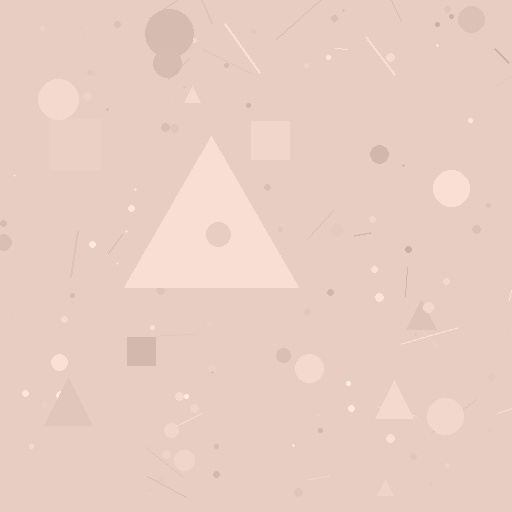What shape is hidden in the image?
A triangle is hidden in the image.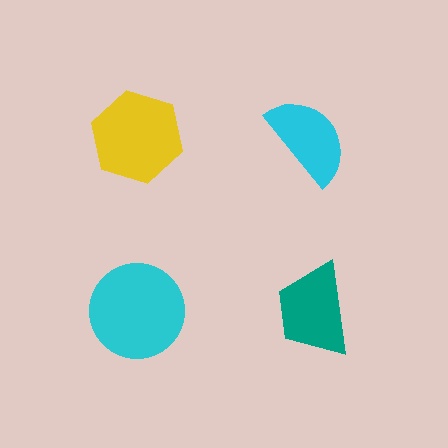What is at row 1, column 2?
A cyan semicircle.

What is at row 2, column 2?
A teal trapezoid.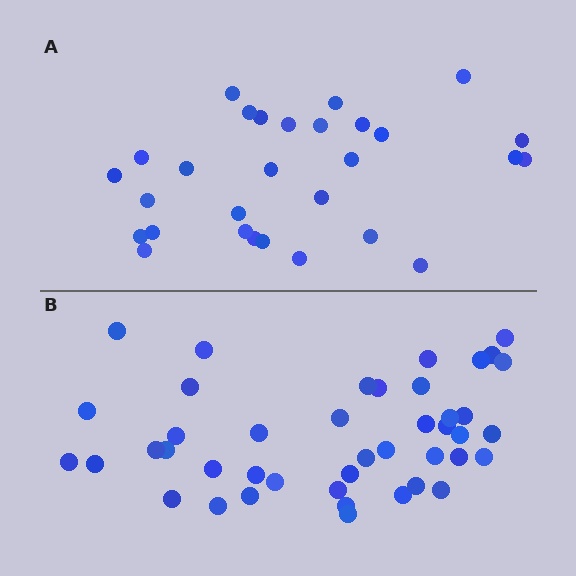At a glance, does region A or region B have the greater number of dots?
Region B (the bottom region) has more dots.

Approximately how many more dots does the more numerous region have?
Region B has approximately 15 more dots than region A.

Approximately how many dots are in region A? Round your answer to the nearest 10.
About 30 dots. (The exact count is 29, which rounds to 30.)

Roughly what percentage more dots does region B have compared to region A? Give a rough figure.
About 50% more.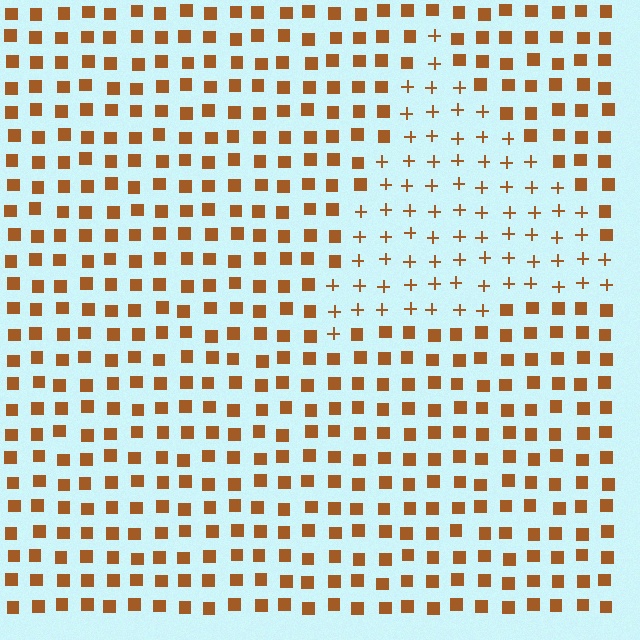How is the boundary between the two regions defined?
The boundary is defined by a change in element shape: plus signs inside vs. squares outside. All elements share the same color and spacing.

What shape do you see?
I see a triangle.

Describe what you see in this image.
The image is filled with small brown elements arranged in a uniform grid. A triangle-shaped region contains plus signs, while the surrounding area contains squares. The boundary is defined purely by the change in element shape.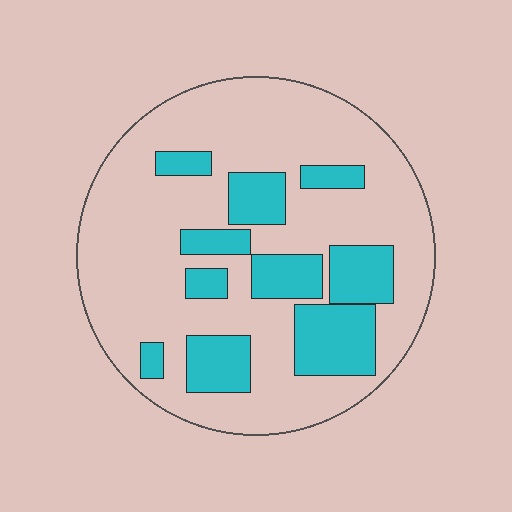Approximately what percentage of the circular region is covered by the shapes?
Approximately 25%.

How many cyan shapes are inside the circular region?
10.